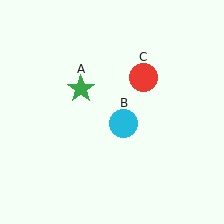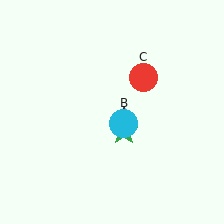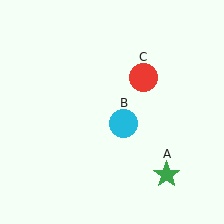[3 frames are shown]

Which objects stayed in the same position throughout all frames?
Cyan circle (object B) and red circle (object C) remained stationary.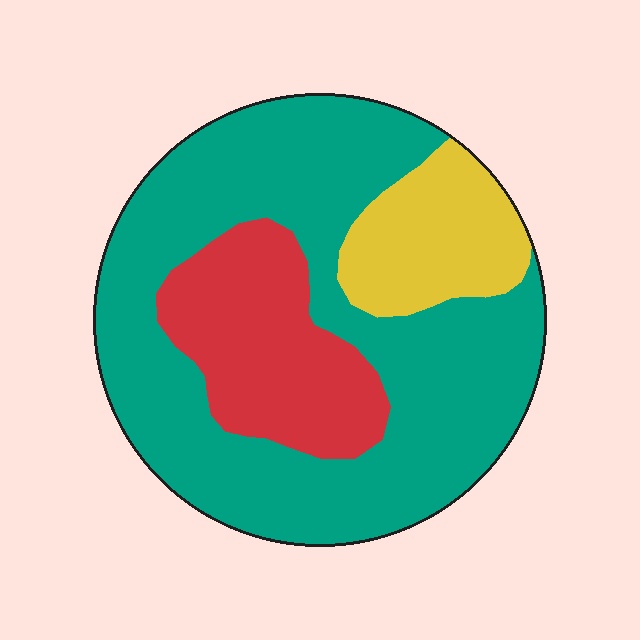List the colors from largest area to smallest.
From largest to smallest: teal, red, yellow.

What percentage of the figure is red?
Red covers roughly 20% of the figure.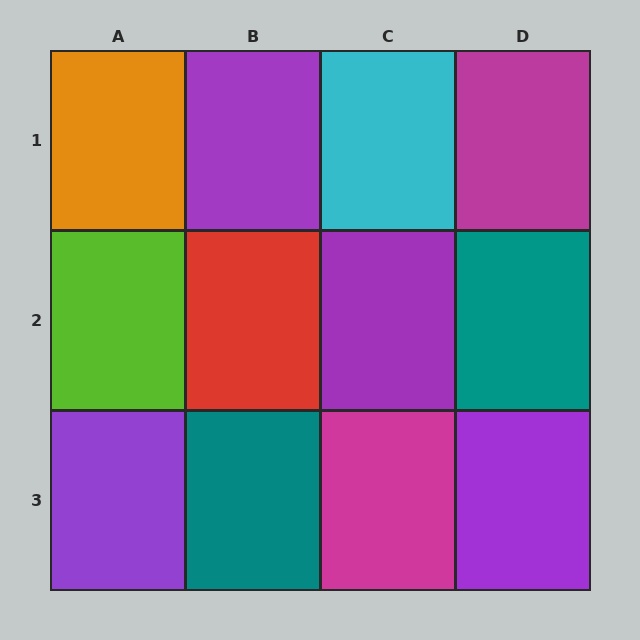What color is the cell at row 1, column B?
Purple.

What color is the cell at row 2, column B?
Red.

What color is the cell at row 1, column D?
Magenta.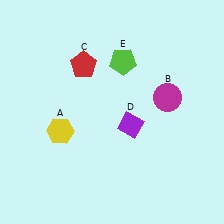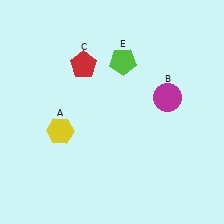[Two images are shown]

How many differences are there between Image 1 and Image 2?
There is 1 difference between the two images.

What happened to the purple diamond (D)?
The purple diamond (D) was removed in Image 2. It was in the bottom-right area of Image 1.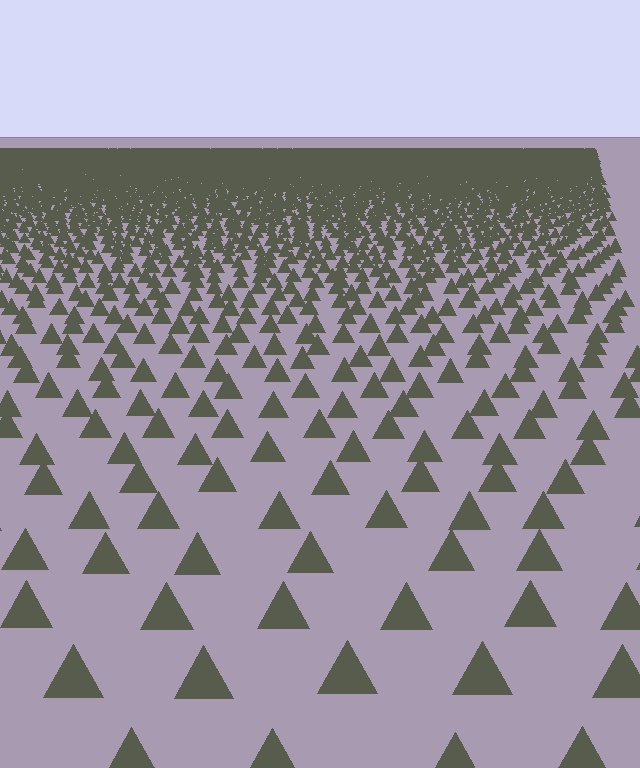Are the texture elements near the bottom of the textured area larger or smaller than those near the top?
Larger. Near the bottom, elements are closer to the viewer and appear at a bigger on-screen size.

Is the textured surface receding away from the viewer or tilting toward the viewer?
The surface is receding away from the viewer. Texture elements get smaller and denser toward the top.